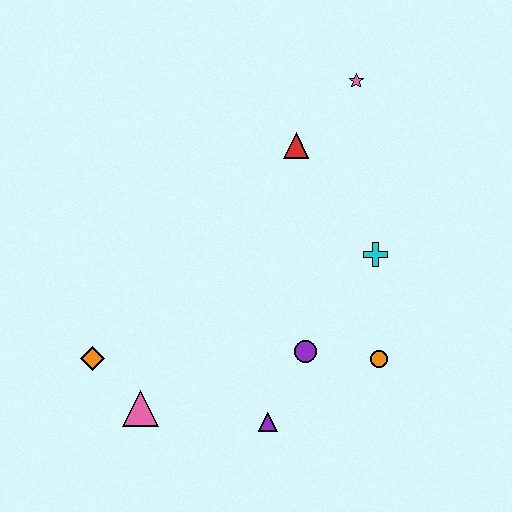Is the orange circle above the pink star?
No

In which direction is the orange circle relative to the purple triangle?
The orange circle is to the right of the purple triangle.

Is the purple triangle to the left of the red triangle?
Yes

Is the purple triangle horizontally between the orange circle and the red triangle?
No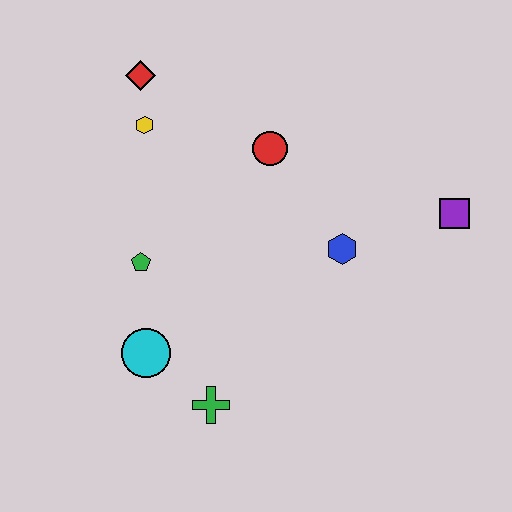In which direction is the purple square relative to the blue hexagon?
The purple square is to the right of the blue hexagon.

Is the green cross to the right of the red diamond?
Yes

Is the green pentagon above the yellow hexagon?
No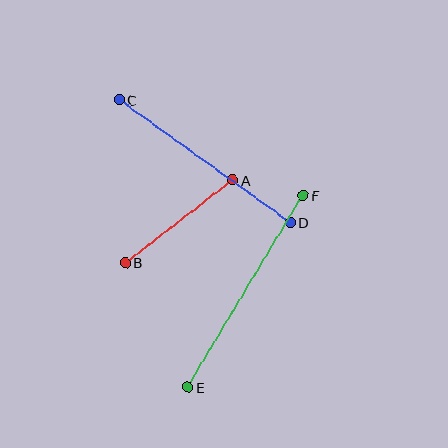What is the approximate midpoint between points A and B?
The midpoint is at approximately (179, 221) pixels.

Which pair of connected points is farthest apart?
Points E and F are farthest apart.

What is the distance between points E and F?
The distance is approximately 223 pixels.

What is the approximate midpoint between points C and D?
The midpoint is at approximately (205, 161) pixels.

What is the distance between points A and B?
The distance is approximately 135 pixels.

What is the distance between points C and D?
The distance is approximately 211 pixels.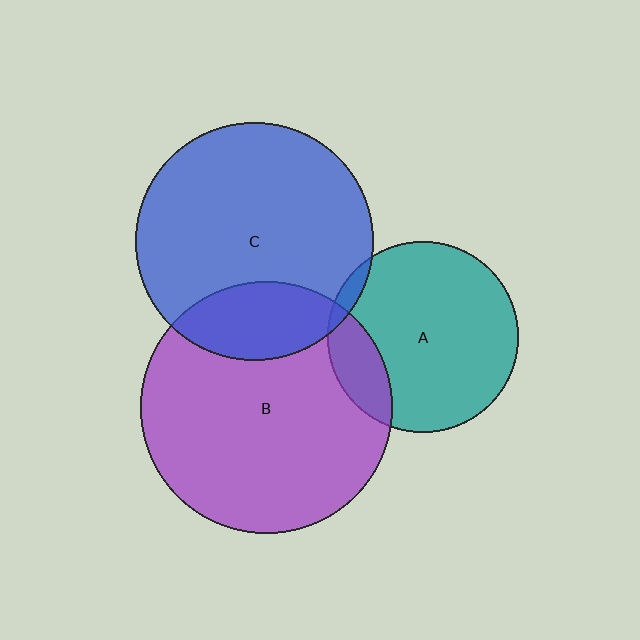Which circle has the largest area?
Circle B (purple).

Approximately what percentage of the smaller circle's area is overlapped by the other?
Approximately 20%.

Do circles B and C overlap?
Yes.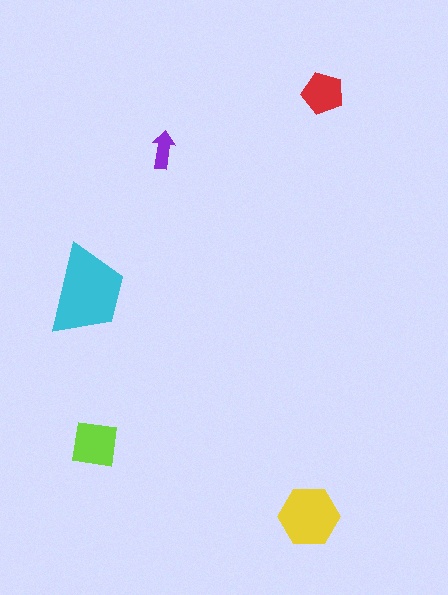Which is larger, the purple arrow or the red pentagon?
The red pentagon.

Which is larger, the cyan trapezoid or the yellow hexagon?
The cyan trapezoid.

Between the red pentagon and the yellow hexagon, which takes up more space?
The yellow hexagon.